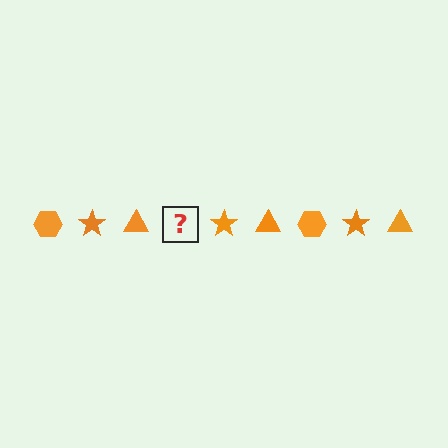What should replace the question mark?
The question mark should be replaced with an orange hexagon.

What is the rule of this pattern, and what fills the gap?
The rule is that the pattern cycles through hexagon, star, triangle shapes in orange. The gap should be filled with an orange hexagon.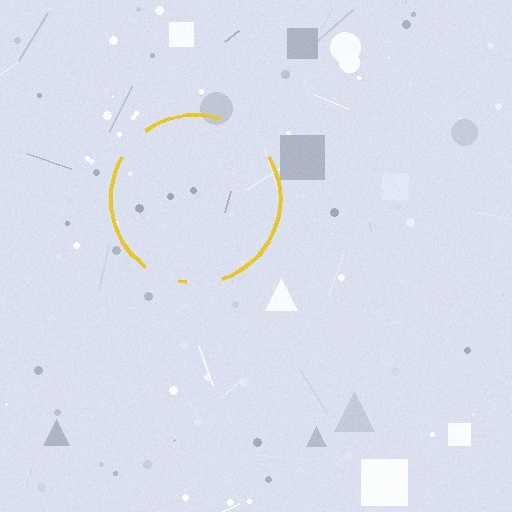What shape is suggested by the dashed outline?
The dashed outline suggests a circle.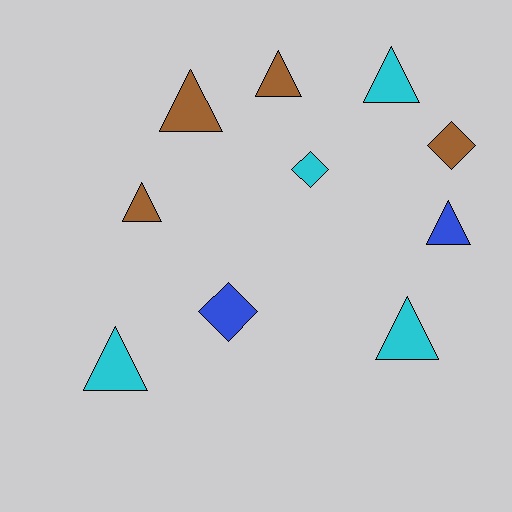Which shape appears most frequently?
Triangle, with 7 objects.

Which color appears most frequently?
Cyan, with 4 objects.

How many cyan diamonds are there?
There is 1 cyan diamond.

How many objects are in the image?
There are 10 objects.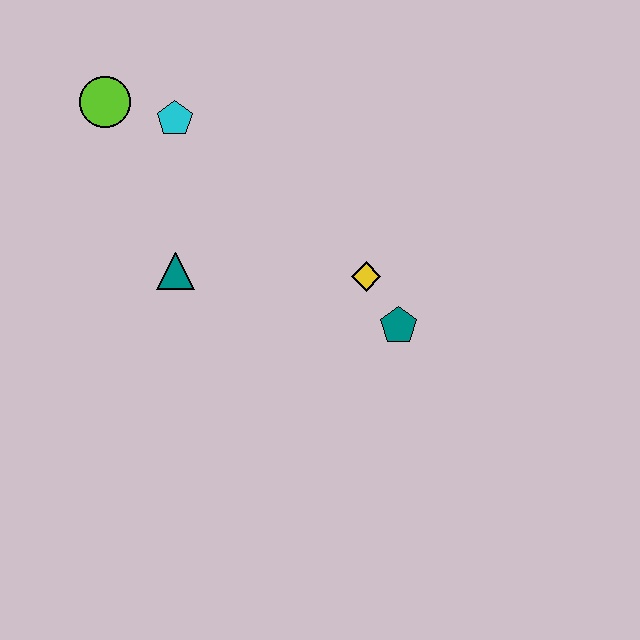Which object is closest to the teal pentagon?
The yellow diamond is closest to the teal pentagon.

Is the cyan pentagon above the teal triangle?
Yes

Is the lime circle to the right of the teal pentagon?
No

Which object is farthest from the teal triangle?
The teal pentagon is farthest from the teal triangle.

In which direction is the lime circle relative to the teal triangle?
The lime circle is above the teal triangle.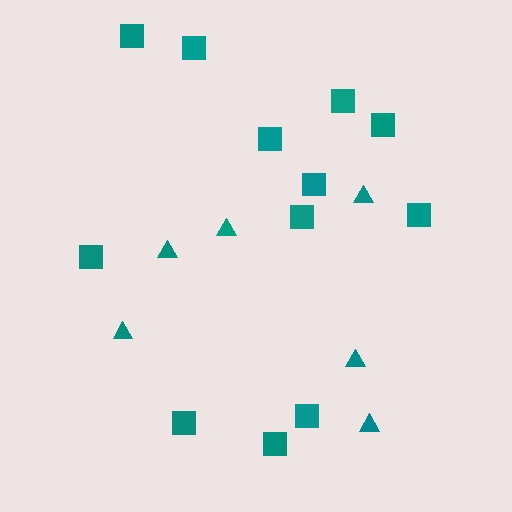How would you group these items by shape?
There are 2 groups: one group of squares (12) and one group of triangles (6).